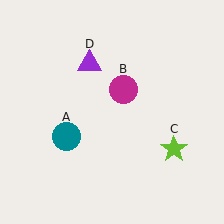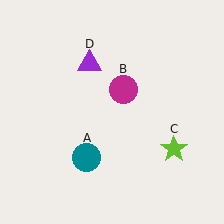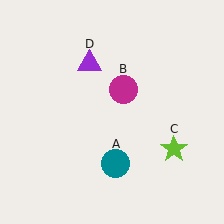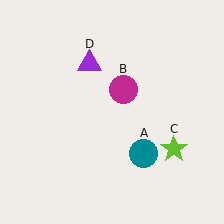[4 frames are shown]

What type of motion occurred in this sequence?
The teal circle (object A) rotated counterclockwise around the center of the scene.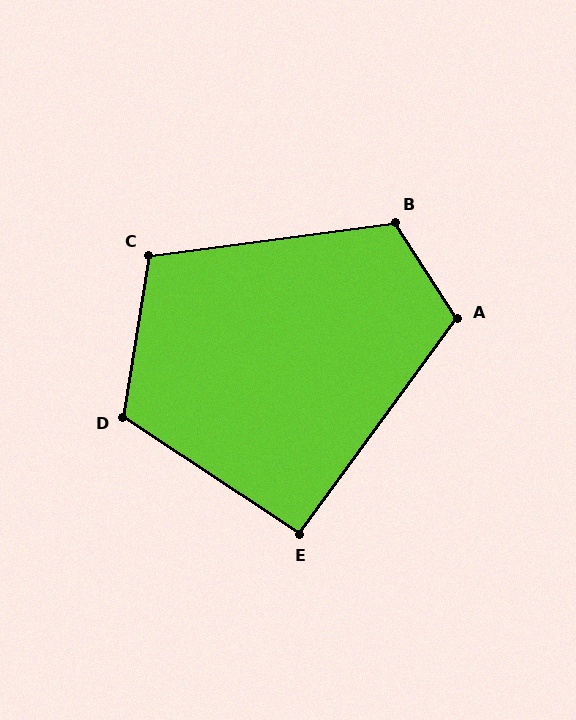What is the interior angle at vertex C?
Approximately 106 degrees (obtuse).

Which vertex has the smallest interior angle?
E, at approximately 93 degrees.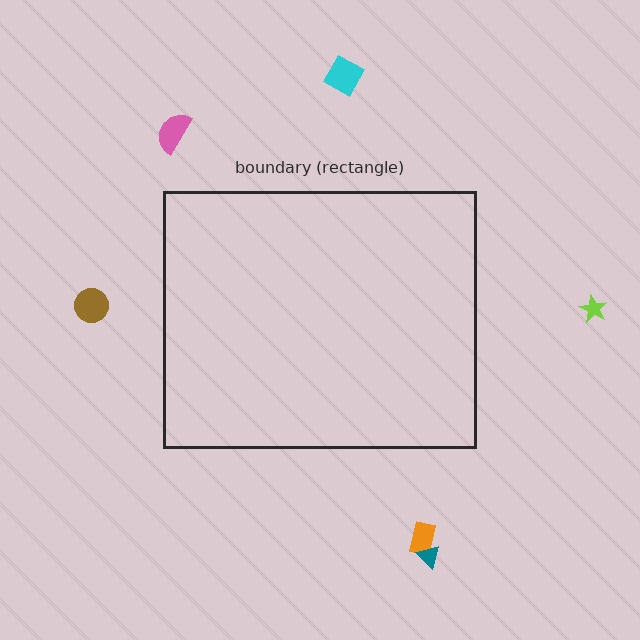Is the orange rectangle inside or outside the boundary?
Outside.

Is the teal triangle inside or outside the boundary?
Outside.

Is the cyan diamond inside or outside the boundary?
Outside.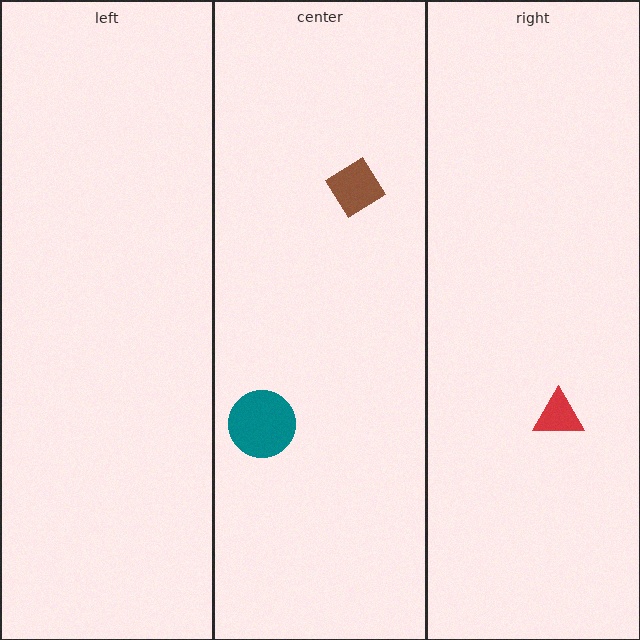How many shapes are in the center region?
2.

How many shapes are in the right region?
1.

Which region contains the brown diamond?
The center region.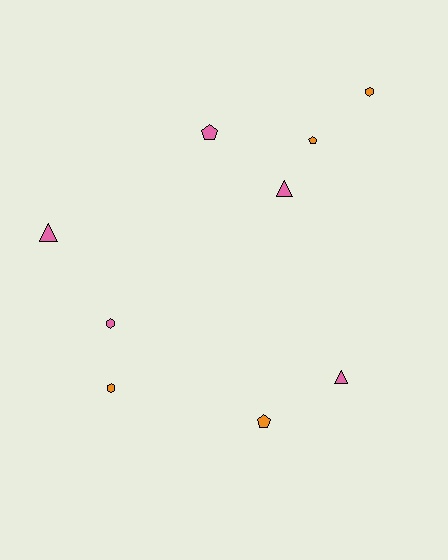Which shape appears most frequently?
Hexagon, with 3 objects.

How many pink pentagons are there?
There is 1 pink pentagon.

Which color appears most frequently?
Pink, with 5 objects.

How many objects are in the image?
There are 9 objects.